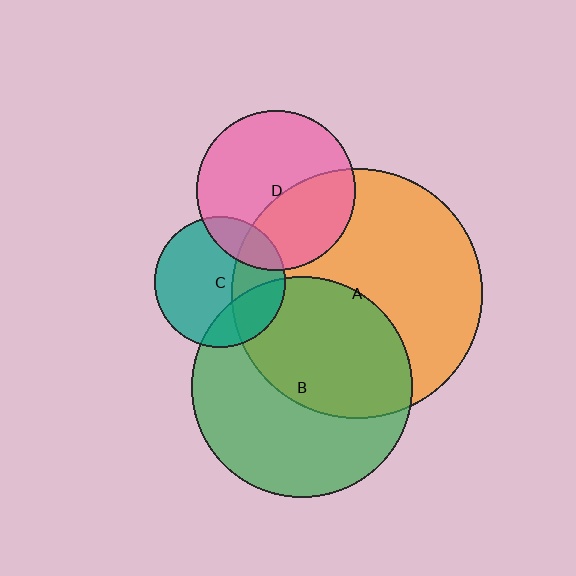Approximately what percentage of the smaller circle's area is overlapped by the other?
Approximately 35%.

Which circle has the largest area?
Circle A (orange).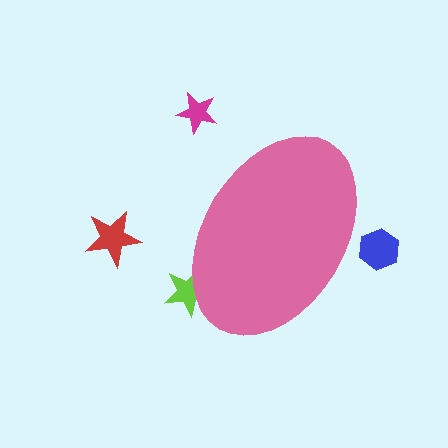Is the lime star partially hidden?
Yes, the lime star is partially hidden behind the pink ellipse.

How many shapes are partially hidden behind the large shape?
2 shapes are partially hidden.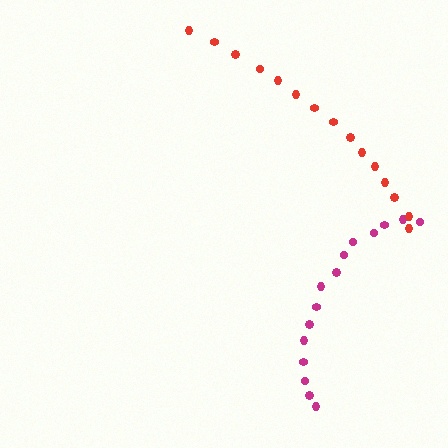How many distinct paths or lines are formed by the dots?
There are 2 distinct paths.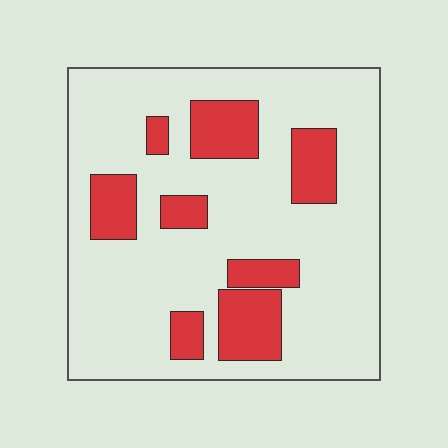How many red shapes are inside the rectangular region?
8.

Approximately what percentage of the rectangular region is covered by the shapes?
Approximately 20%.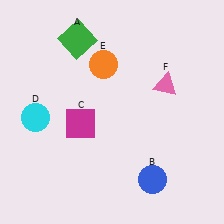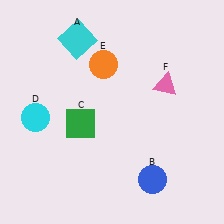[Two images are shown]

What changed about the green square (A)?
In Image 1, A is green. In Image 2, it changed to cyan.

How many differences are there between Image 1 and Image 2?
There are 2 differences between the two images.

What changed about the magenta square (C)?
In Image 1, C is magenta. In Image 2, it changed to green.